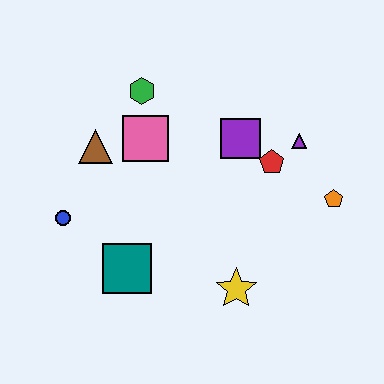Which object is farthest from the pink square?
The orange pentagon is farthest from the pink square.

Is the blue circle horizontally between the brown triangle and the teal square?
No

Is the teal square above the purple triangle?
No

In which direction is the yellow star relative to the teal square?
The yellow star is to the right of the teal square.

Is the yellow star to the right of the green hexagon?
Yes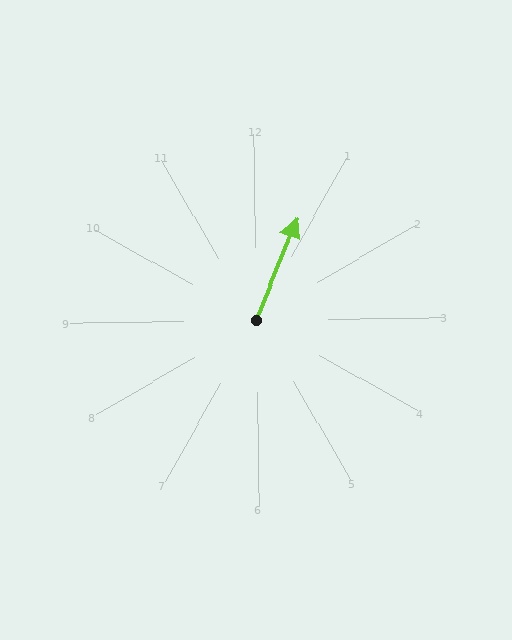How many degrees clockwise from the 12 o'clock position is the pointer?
Approximately 23 degrees.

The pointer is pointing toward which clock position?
Roughly 1 o'clock.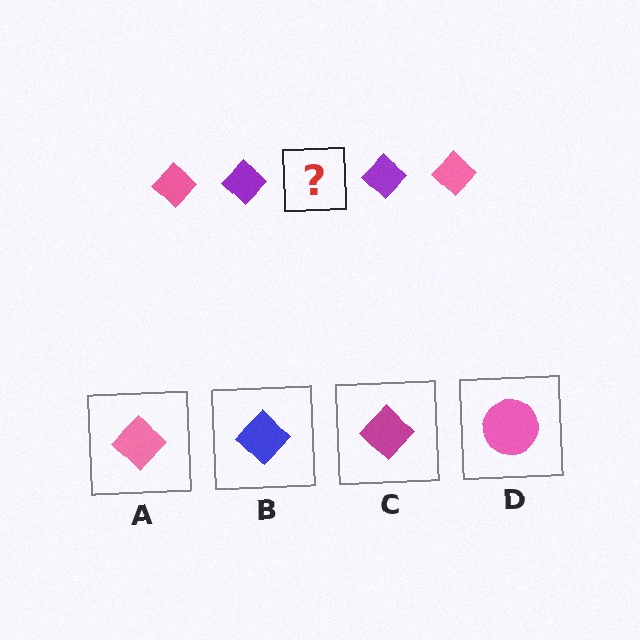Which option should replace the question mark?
Option A.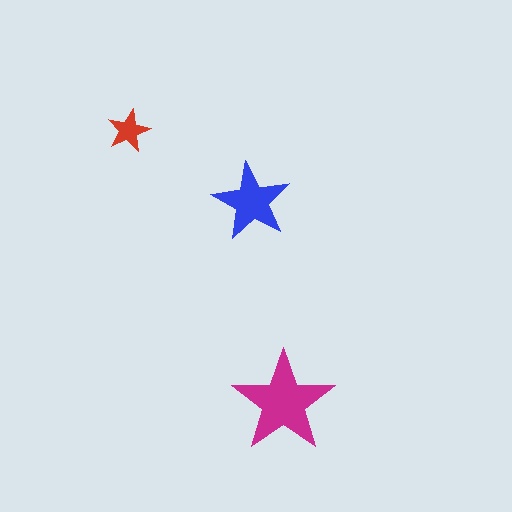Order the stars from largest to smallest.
the magenta one, the blue one, the red one.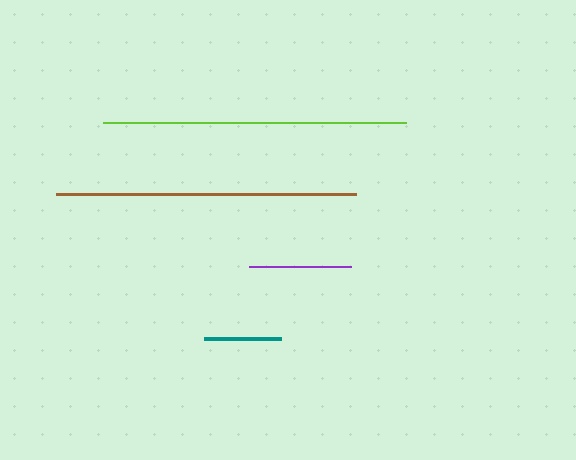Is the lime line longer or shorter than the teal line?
The lime line is longer than the teal line.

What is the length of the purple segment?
The purple segment is approximately 102 pixels long.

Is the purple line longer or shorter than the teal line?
The purple line is longer than the teal line.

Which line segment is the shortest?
The teal line is the shortest at approximately 77 pixels.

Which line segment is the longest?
The lime line is the longest at approximately 302 pixels.